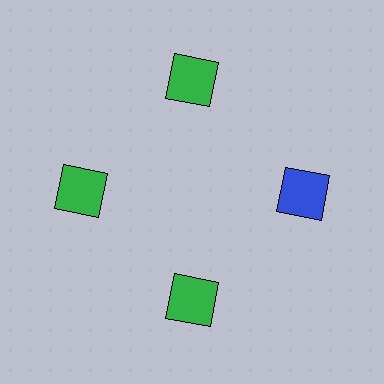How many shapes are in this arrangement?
There are 4 shapes arranged in a ring pattern.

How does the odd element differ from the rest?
It has a different color: blue instead of green.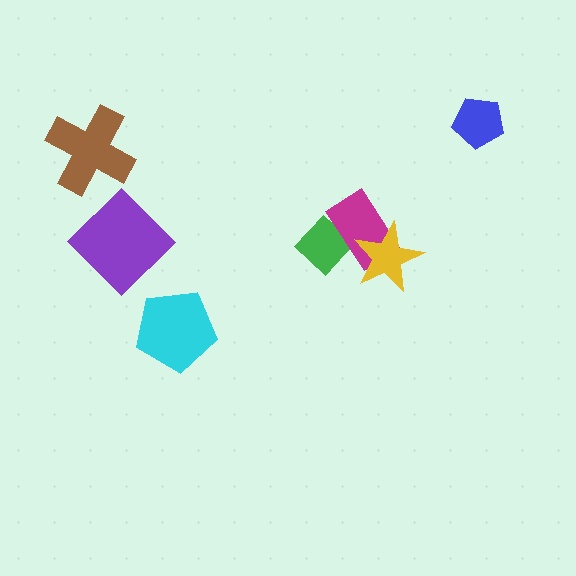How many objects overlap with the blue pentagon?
0 objects overlap with the blue pentagon.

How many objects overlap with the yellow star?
1 object overlaps with the yellow star.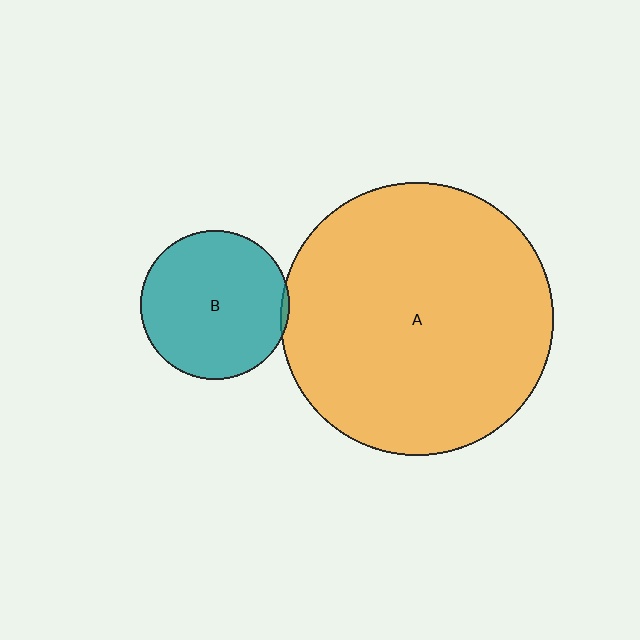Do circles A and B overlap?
Yes.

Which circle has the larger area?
Circle A (orange).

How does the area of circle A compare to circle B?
Approximately 3.3 times.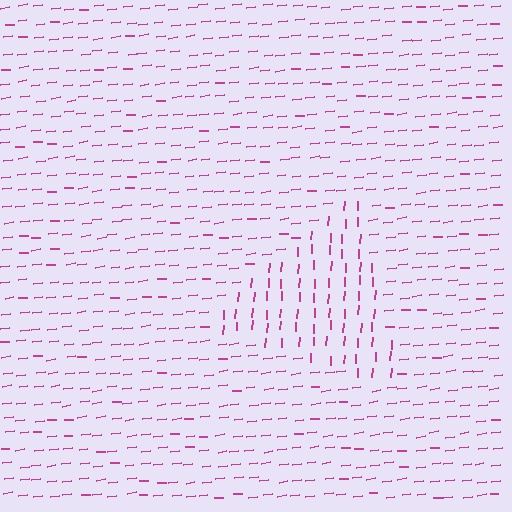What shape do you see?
I see a triangle.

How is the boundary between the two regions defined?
The boundary is defined purely by a change in line orientation (approximately 81 degrees difference). All lines are the same color and thickness.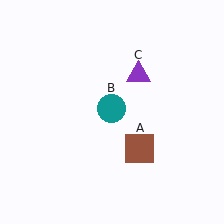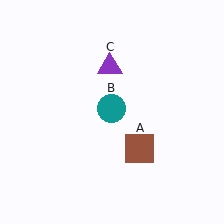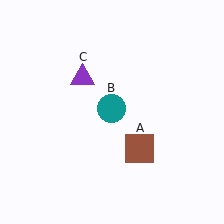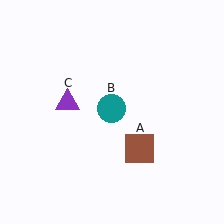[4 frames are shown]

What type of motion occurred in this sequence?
The purple triangle (object C) rotated counterclockwise around the center of the scene.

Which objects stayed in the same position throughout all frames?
Brown square (object A) and teal circle (object B) remained stationary.